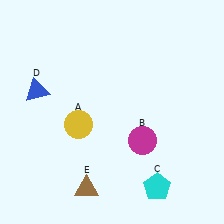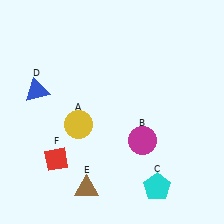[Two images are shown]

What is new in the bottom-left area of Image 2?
A red diamond (F) was added in the bottom-left area of Image 2.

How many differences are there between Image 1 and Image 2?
There is 1 difference between the two images.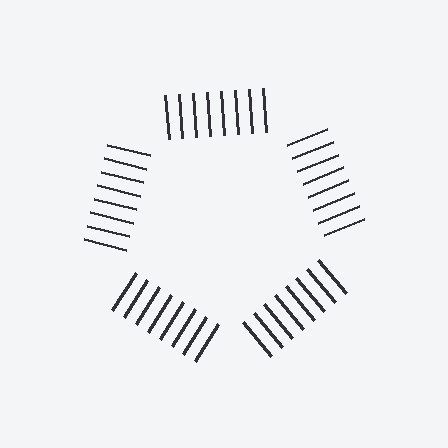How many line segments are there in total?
40 — 8 along each of the 5 edges.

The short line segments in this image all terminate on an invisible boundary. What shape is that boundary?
An illusory pentagon — the line segments terminate on its edges but no continuous stroke is drawn.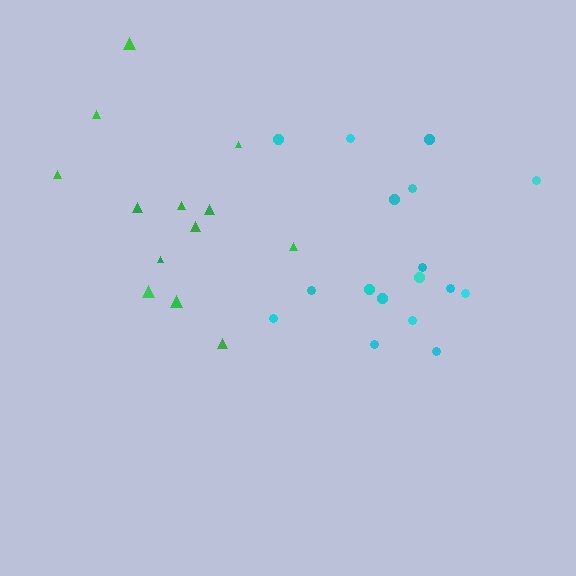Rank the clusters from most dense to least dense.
cyan, green.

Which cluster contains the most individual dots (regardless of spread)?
Cyan (17).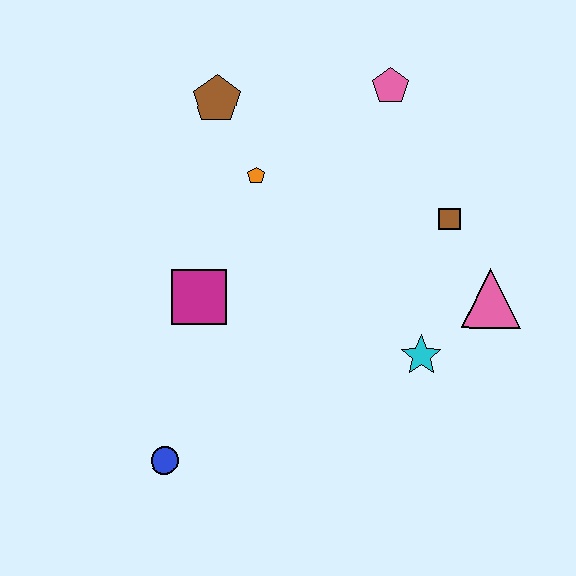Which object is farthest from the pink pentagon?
The blue circle is farthest from the pink pentagon.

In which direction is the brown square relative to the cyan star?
The brown square is above the cyan star.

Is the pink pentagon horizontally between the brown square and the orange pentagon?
Yes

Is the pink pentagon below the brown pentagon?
No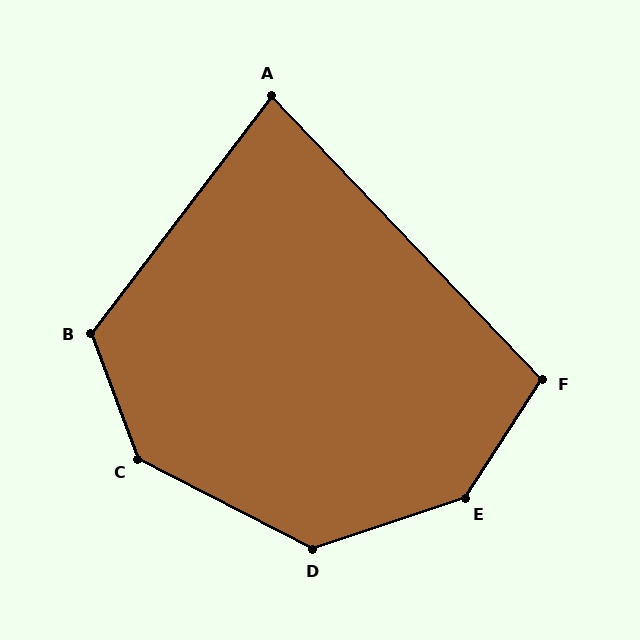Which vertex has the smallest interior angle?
A, at approximately 81 degrees.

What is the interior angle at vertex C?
Approximately 138 degrees (obtuse).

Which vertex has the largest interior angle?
E, at approximately 142 degrees.